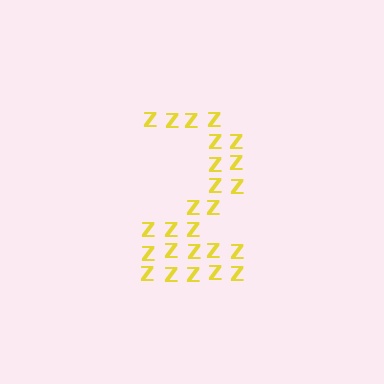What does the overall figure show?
The overall figure shows the digit 2.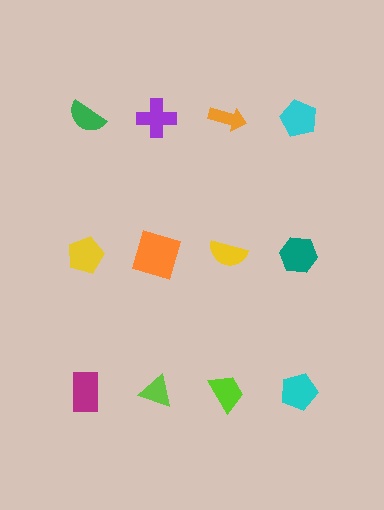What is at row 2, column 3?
A yellow semicircle.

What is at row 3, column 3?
A lime trapezoid.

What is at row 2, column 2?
An orange square.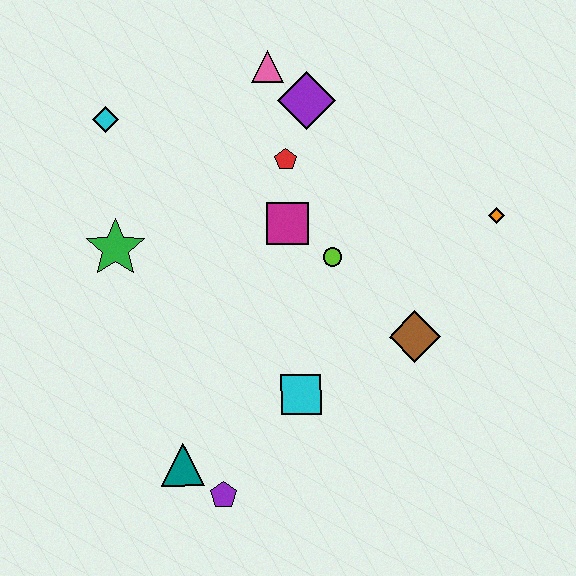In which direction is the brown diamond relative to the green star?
The brown diamond is to the right of the green star.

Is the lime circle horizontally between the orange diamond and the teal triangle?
Yes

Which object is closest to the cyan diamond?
The green star is closest to the cyan diamond.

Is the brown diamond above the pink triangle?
No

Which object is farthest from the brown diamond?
The cyan diamond is farthest from the brown diamond.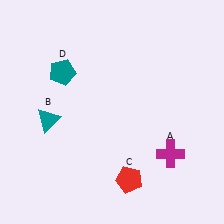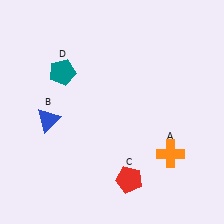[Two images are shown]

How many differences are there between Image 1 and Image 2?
There are 2 differences between the two images.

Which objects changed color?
A changed from magenta to orange. B changed from teal to blue.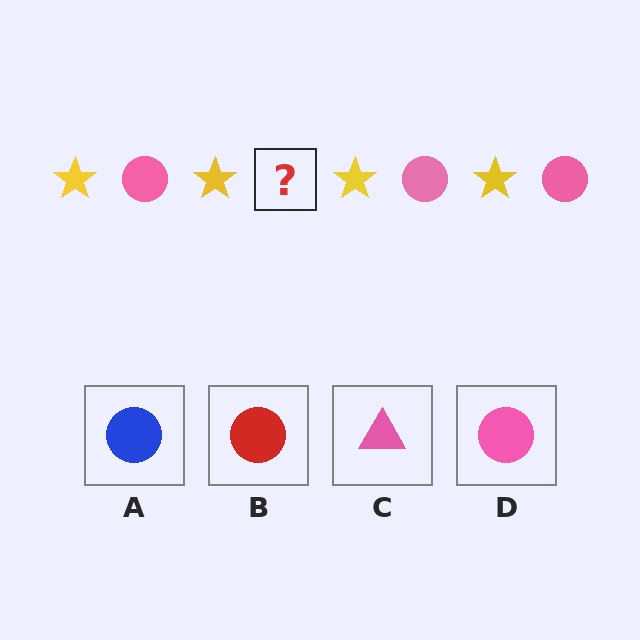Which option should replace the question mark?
Option D.